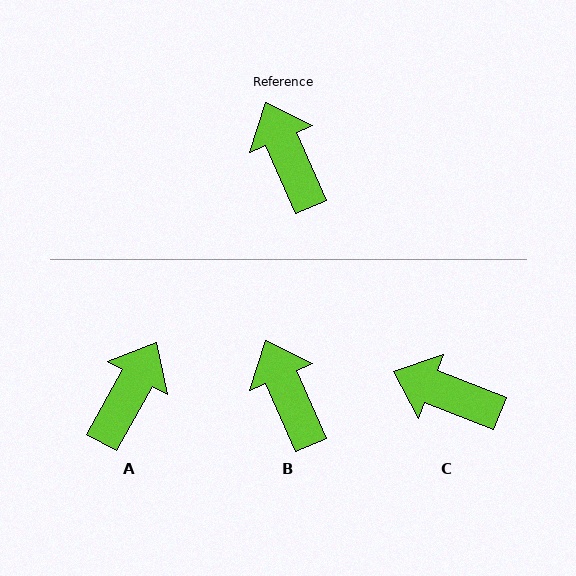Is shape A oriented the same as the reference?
No, it is off by about 53 degrees.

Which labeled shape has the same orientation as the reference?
B.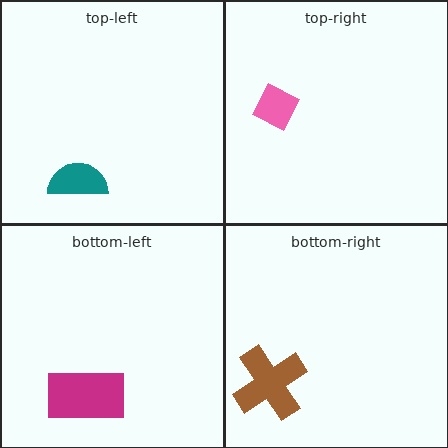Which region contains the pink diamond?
The top-right region.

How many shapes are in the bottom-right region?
1.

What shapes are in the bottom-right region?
The brown cross.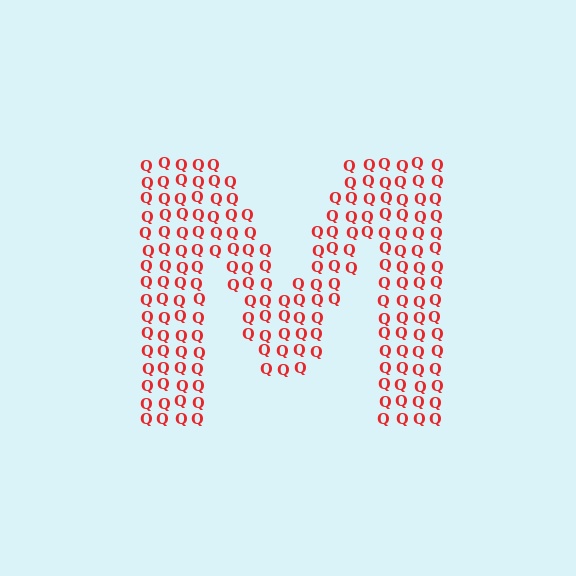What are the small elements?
The small elements are letter Q's.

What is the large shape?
The large shape is the letter M.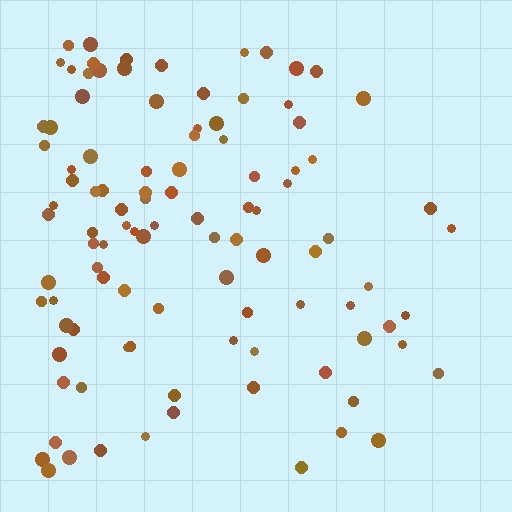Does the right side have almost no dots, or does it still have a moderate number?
Still a moderate number, just noticeably fewer than the left.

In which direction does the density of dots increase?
From right to left, with the left side densest.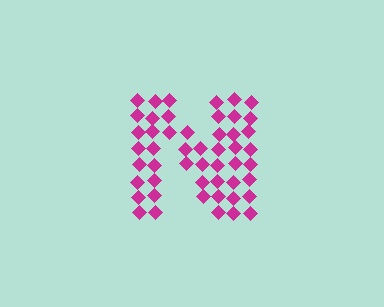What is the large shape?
The large shape is the letter N.